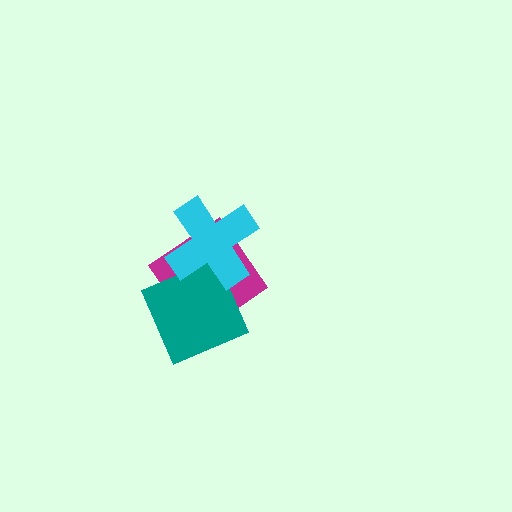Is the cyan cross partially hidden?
No, no other shape covers it.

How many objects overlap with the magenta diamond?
2 objects overlap with the magenta diamond.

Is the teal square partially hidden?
Yes, it is partially covered by another shape.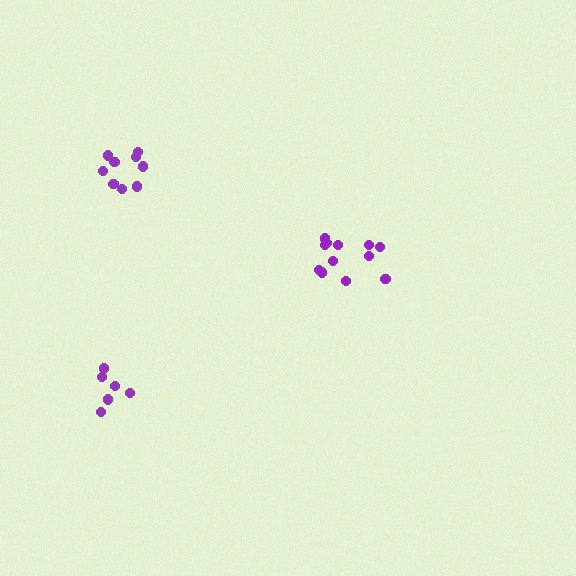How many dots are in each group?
Group 1: 6 dots, Group 2: 12 dots, Group 3: 9 dots (27 total).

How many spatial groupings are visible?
There are 3 spatial groupings.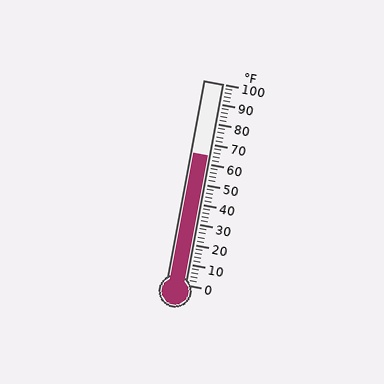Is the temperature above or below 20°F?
The temperature is above 20°F.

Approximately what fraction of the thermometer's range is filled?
The thermometer is filled to approximately 65% of its range.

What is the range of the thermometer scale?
The thermometer scale ranges from 0°F to 100°F.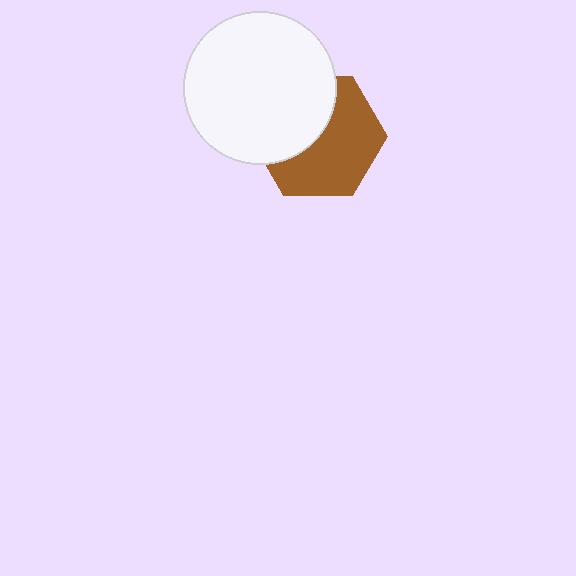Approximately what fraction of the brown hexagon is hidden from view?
Roughly 43% of the brown hexagon is hidden behind the white circle.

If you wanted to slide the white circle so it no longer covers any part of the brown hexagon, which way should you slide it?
Slide it toward the upper-left — that is the most direct way to separate the two shapes.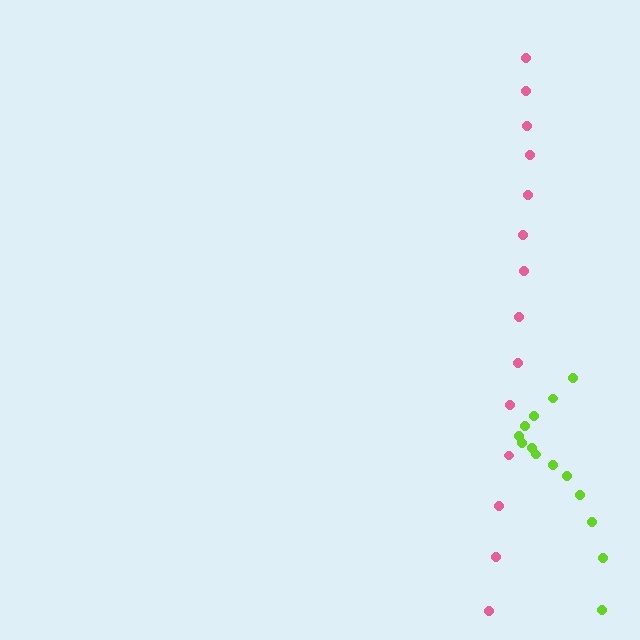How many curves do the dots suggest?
There are 2 distinct paths.